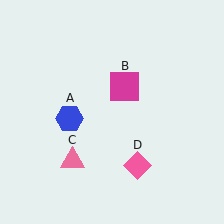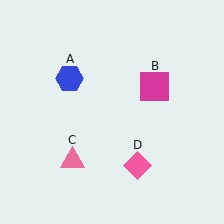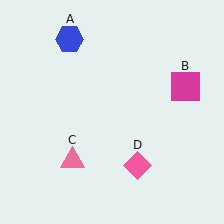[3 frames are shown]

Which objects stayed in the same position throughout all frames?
Pink triangle (object C) and pink diamond (object D) remained stationary.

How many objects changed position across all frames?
2 objects changed position: blue hexagon (object A), magenta square (object B).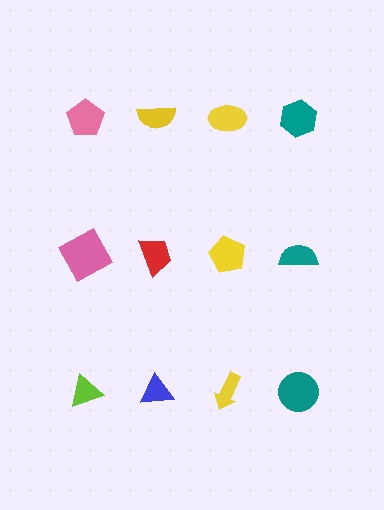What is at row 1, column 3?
A yellow ellipse.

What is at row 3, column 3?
A yellow arrow.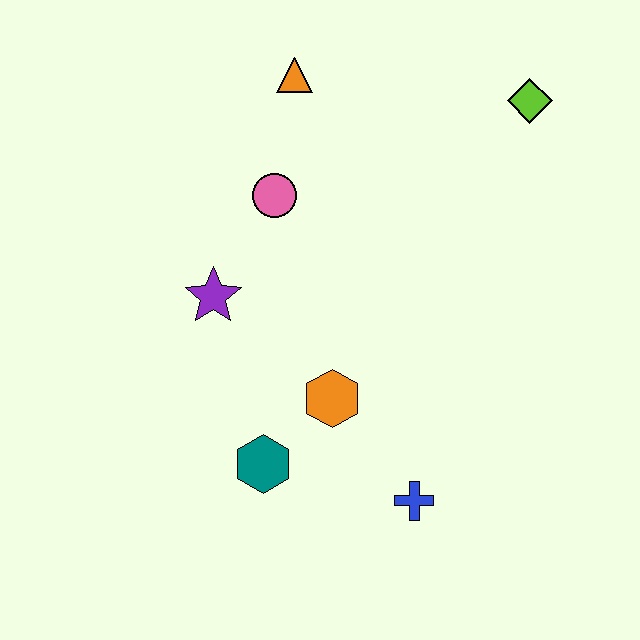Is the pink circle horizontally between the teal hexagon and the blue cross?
Yes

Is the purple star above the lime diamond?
No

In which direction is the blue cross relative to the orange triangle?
The blue cross is below the orange triangle.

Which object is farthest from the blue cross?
The orange triangle is farthest from the blue cross.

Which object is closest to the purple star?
The pink circle is closest to the purple star.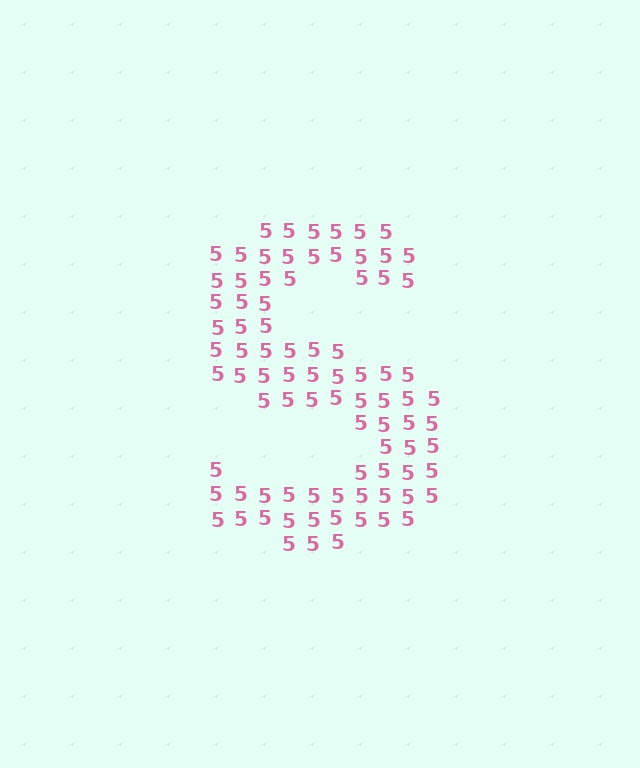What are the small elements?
The small elements are digit 5's.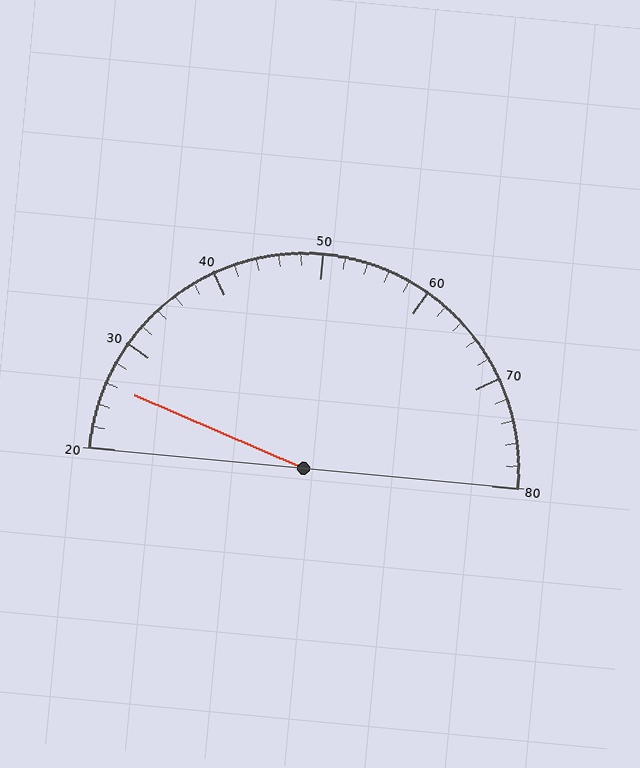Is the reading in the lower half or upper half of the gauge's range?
The reading is in the lower half of the range (20 to 80).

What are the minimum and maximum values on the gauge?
The gauge ranges from 20 to 80.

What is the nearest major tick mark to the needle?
The nearest major tick mark is 30.